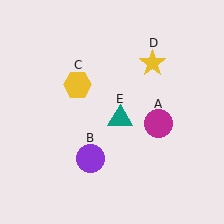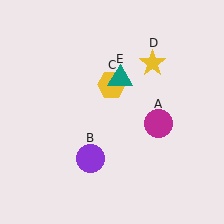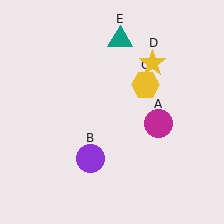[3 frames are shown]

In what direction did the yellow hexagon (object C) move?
The yellow hexagon (object C) moved right.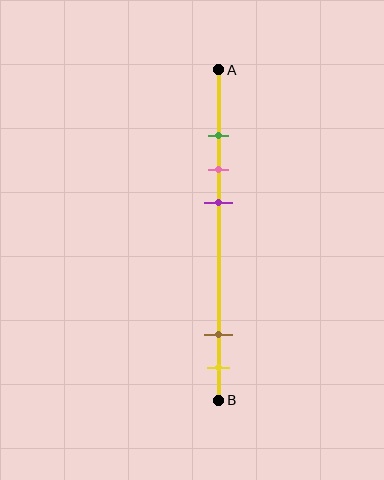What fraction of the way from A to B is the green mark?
The green mark is approximately 20% (0.2) of the way from A to B.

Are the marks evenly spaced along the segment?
No, the marks are not evenly spaced.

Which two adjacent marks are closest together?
The green and pink marks are the closest adjacent pair.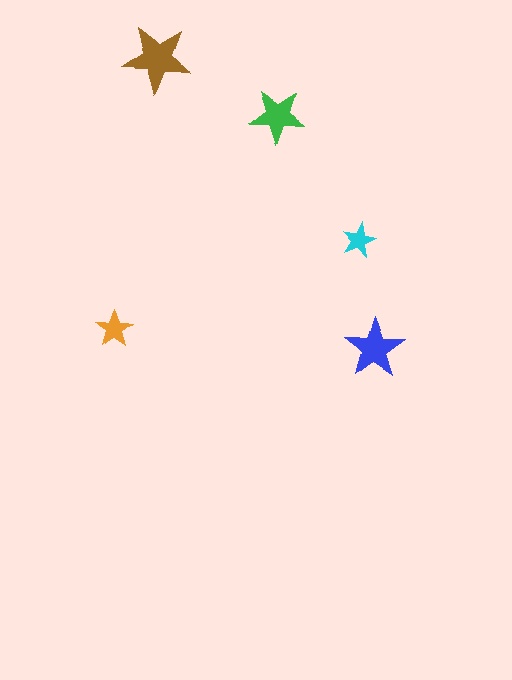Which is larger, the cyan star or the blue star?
The blue one.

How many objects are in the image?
There are 5 objects in the image.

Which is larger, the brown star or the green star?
The brown one.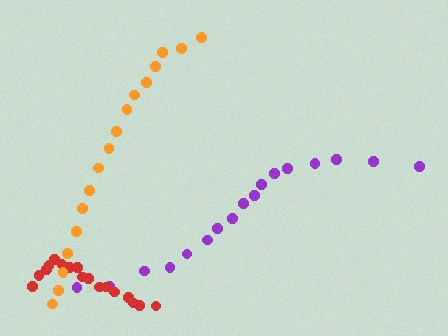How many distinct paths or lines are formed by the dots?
There are 3 distinct paths.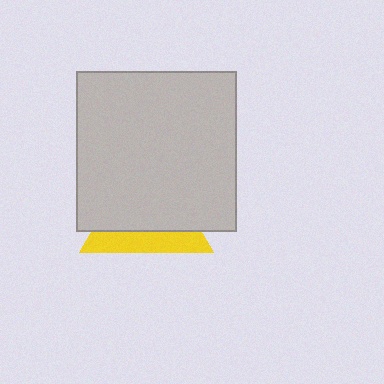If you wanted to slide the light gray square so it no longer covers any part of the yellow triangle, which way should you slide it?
Slide it up — that is the most direct way to separate the two shapes.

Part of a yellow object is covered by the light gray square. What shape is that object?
It is a triangle.